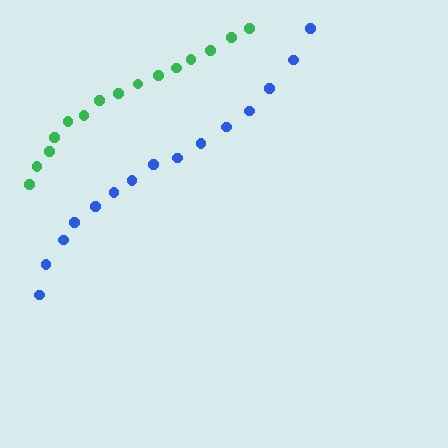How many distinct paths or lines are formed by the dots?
There are 2 distinct paths.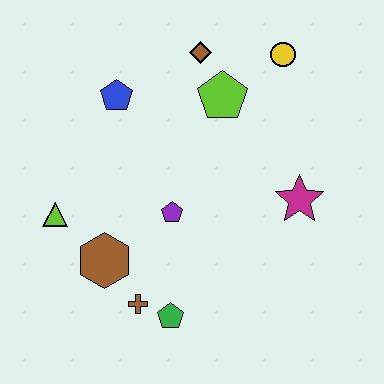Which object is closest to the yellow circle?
The lime pentagon is closest to the yellow circle.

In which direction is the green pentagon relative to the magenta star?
The green pentagon is to the left of the magenta star.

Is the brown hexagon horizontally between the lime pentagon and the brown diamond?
No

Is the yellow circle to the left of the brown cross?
No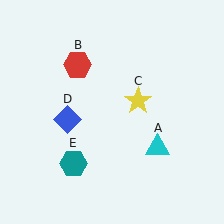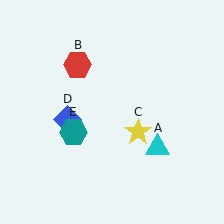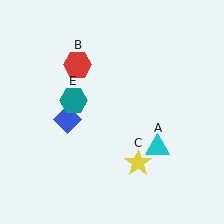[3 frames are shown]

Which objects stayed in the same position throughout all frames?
Cyan triangle (object A) and red hexagon (object B) and blue diamond (object D) remained stationary.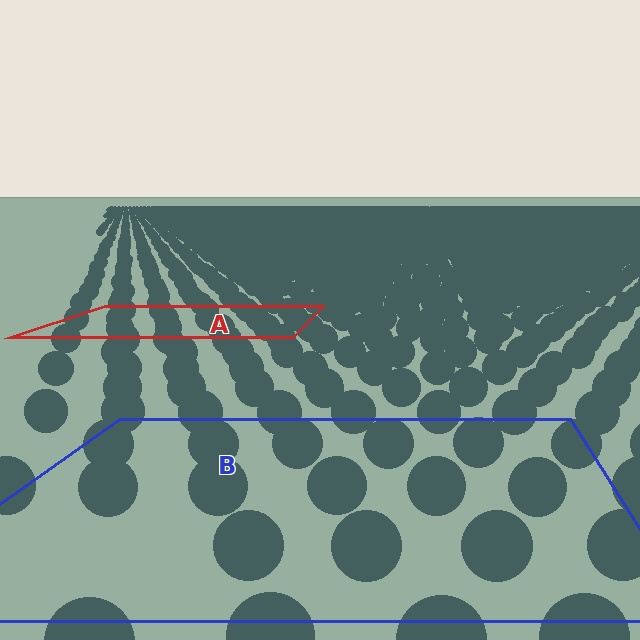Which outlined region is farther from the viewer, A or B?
Region A is farther from the viewer — the texture elements inside it appear smaller and more densely packed.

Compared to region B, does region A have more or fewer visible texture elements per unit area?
Region A has more texture elements per unit area — they are packed more densely because it is farther away.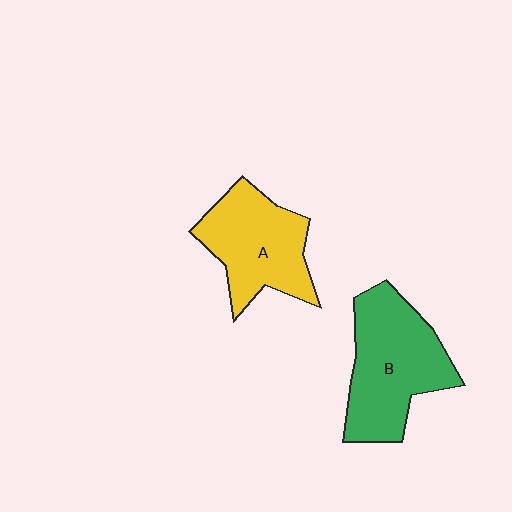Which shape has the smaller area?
Shape A (yellow).